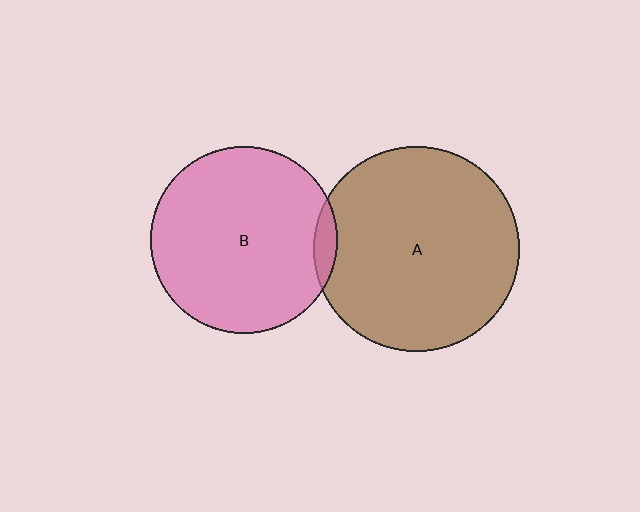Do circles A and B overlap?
Yes.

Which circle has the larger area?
Circle A (brown).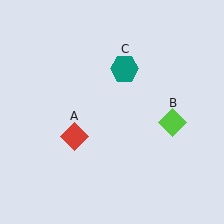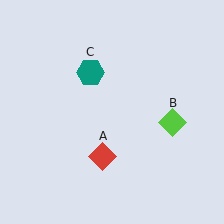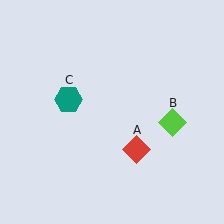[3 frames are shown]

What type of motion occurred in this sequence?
The red diamond (object A), teal hexagon (object C) rotated counterclockwise around the center of the scene.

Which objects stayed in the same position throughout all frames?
Lime diamond (object B) remained stationary.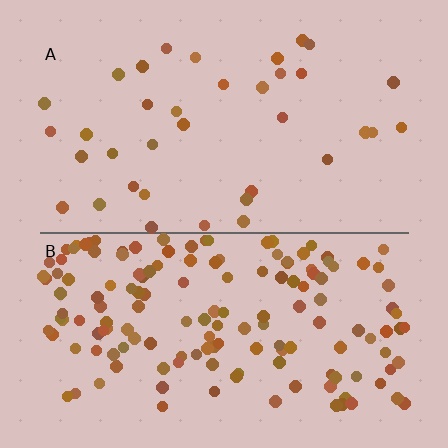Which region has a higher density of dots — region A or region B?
B (the bottom).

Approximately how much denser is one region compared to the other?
Approximately 4.3× — region B over region A.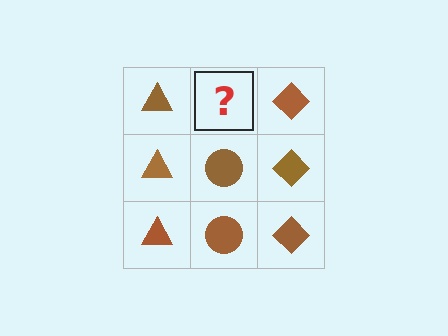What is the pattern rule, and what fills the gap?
The rule is that each column has a consistent shape. The gap should be filled with a brown circle.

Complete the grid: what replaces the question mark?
The question mark should be replaced with a brown circle.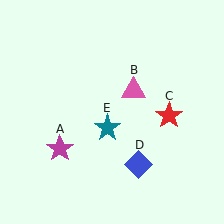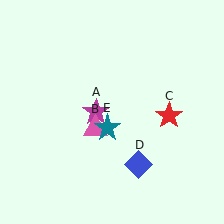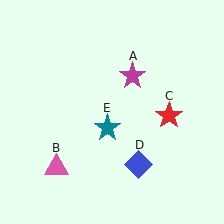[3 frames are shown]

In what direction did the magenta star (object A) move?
The magenta star (object A) moved up and to the right.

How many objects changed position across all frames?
2 objects changed position: magenta star (object A), pink triangle (object B).